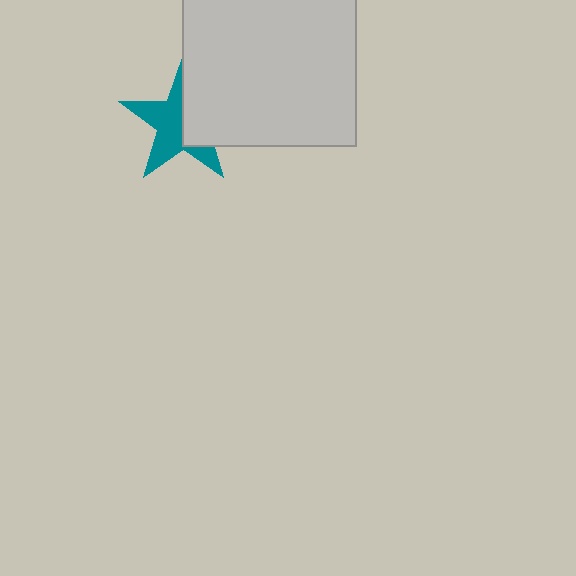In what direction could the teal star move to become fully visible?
The teal star could move left. That would shift it out from behind the light gray square entirely.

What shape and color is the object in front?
The object in front is a light gray square.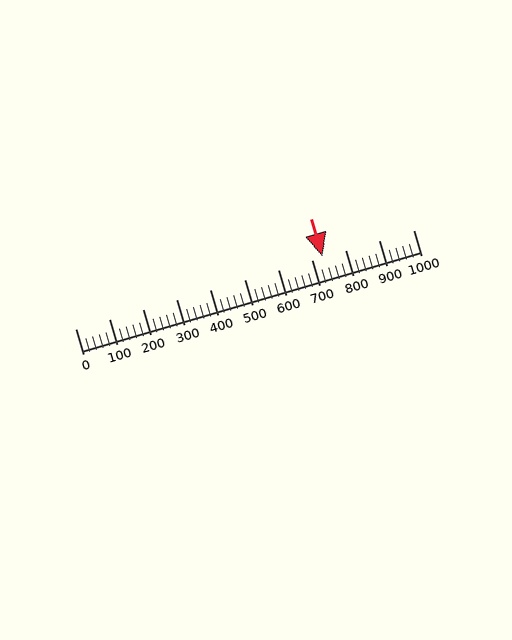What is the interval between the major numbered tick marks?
The major tick marks are spaced 100 units apart.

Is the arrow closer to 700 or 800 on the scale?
The arrow is closer to 700.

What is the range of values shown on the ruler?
The ruler shows values from 0 to 1000.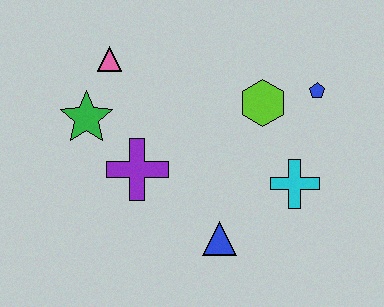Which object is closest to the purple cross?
The green star is closest to the purple cross.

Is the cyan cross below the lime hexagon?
Yes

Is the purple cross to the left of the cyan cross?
Yes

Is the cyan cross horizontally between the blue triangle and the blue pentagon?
Yes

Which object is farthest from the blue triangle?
The pink triangle is farthest from the blue triangle.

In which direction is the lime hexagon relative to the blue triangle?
The lime hexagon is above the blue triangle.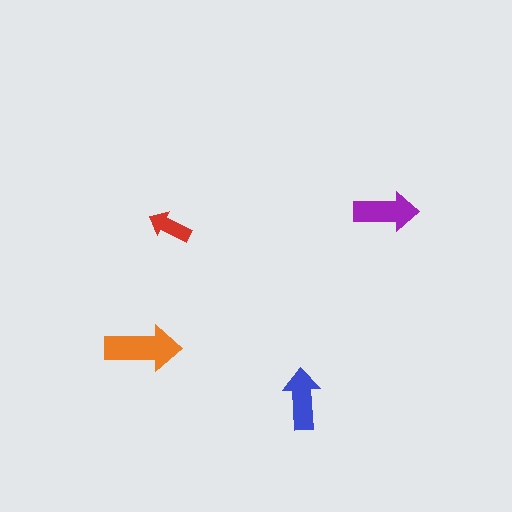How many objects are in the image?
There are 4 objects in the image.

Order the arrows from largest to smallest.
the orange one, the purple one, the blue one, the red one.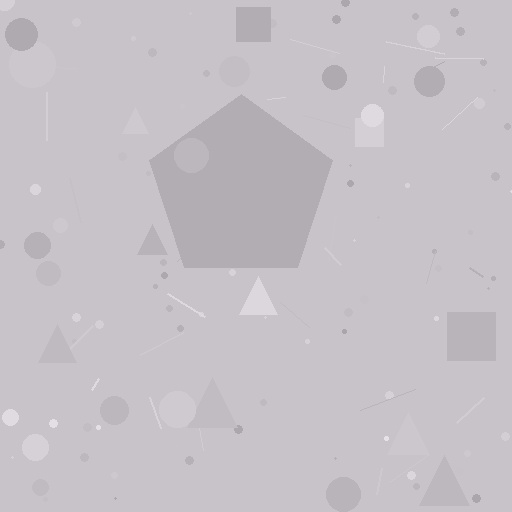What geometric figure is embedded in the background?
A pentagon is embedded in the background.